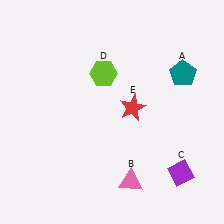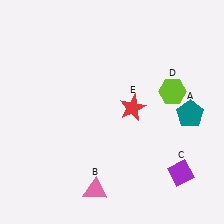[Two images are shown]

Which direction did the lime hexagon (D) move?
The lime hexagon (D) moved right.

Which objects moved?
The objects that moved are: the teal pentagon (A), the pink triangle (B), the lime hexagon (D).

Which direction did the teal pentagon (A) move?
The teal pentagon (A) moved down.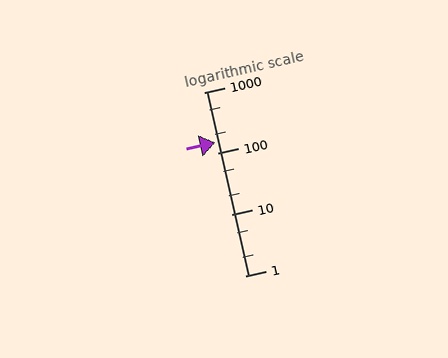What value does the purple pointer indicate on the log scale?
The pointer indicates approximately 150.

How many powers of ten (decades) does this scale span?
The scale spans 3 decades, from 1 to 1000.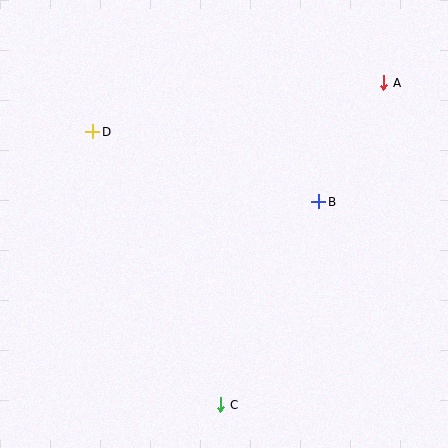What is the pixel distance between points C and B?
The distance between C and B is 225 pixels.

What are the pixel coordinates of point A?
Point A is at (384, 83).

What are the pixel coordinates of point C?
Point C is at (221, 405).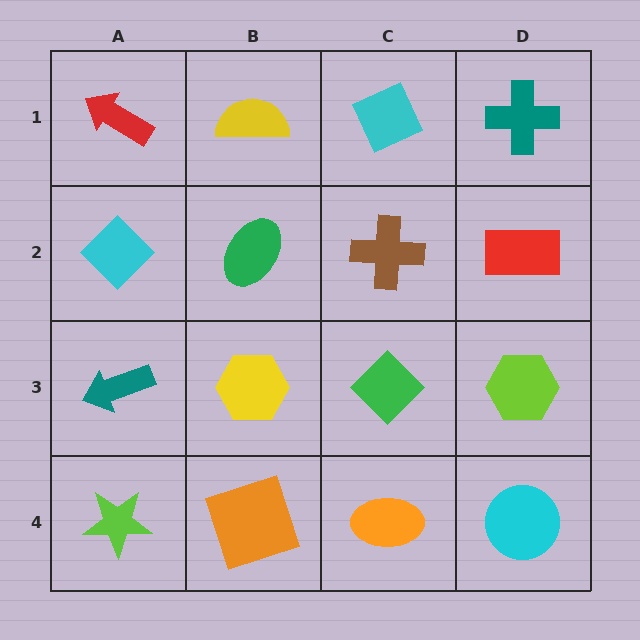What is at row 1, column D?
A teal cross.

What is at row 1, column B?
A yellow semicircle.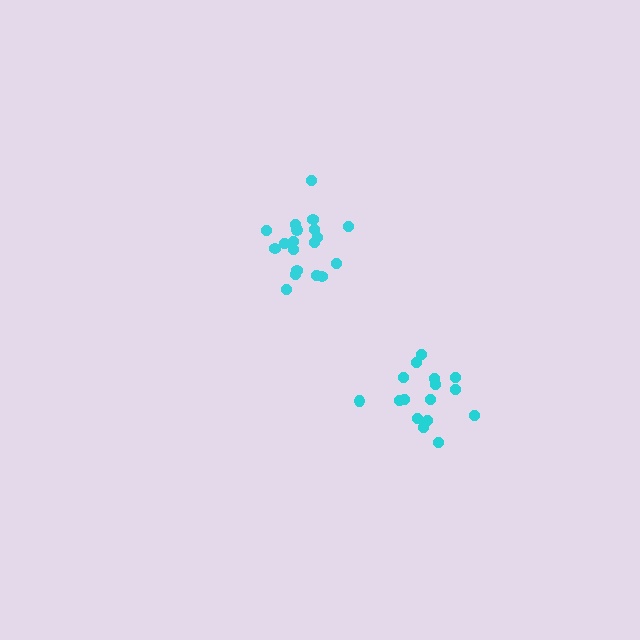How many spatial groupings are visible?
There are 2 spatial groupings.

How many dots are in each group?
Group 1: 19 dots, Group 2: 16 dots (35 total).